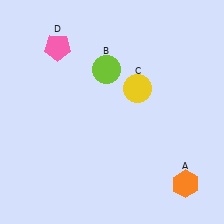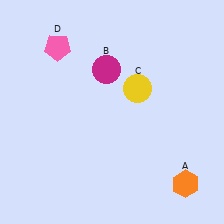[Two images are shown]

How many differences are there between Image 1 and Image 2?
There is 1 difference between the two images.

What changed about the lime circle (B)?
In Image 1, B is lime. In Image 2, it changed to magenta.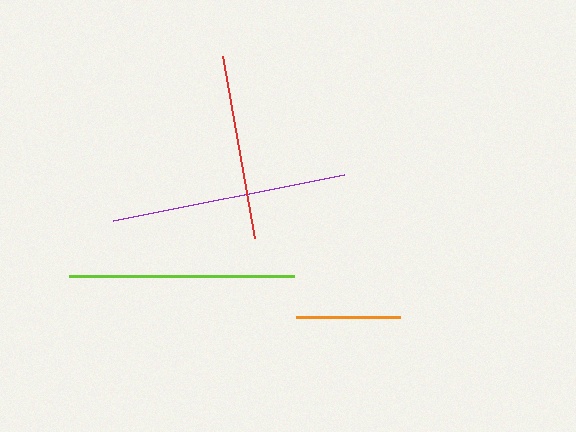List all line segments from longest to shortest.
From longest to shortest: purple, lime, red, orange.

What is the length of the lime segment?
The lime segment is approximately 225 pixels long.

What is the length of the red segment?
The red segment is approximately 185 pixels long.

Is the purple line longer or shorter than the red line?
The purple line is longer than the red line.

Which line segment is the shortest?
The orange line is the shortest at approximately 104 pixels.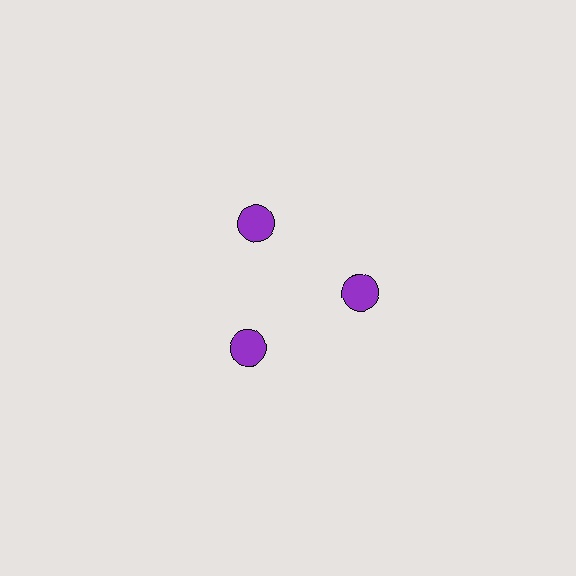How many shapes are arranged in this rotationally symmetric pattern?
There are 3 shapes, arranged in 3 groups of 1.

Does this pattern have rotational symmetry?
Yes, this pattern has 3-fold rotational symmetry. It looks the same after rotating 120 degrees around the center.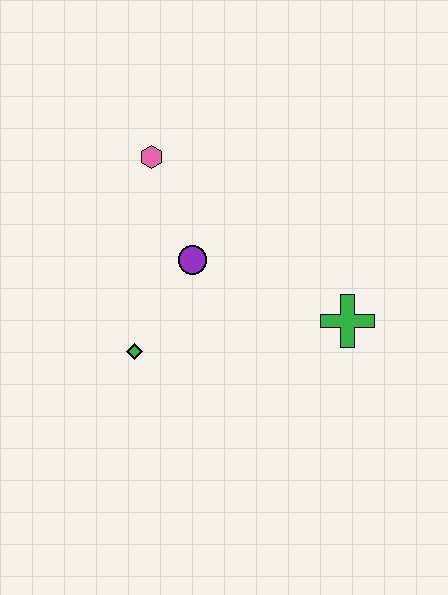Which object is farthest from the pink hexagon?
The green cross is farthest from the pink hexagon.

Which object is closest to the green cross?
The purple circle is closest to the green cross.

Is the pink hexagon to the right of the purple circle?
No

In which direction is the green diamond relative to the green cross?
The green diamond is to the left of the green cross.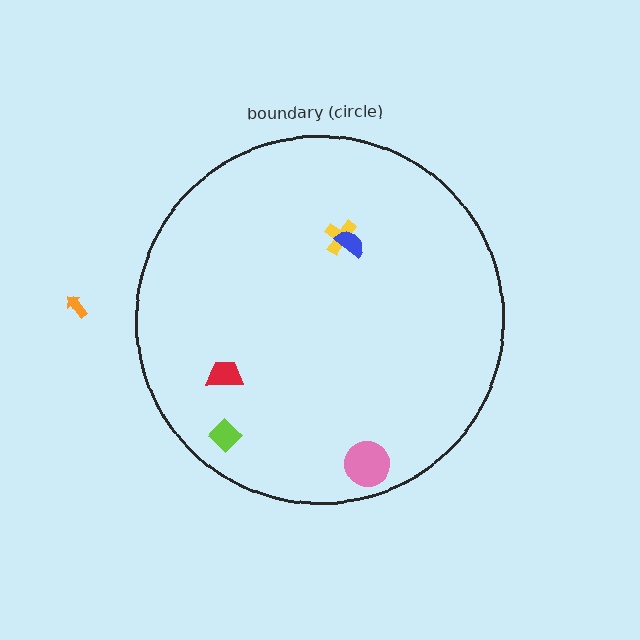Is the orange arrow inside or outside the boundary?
Outside.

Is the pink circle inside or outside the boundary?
Inside.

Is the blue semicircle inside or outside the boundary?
Inside.